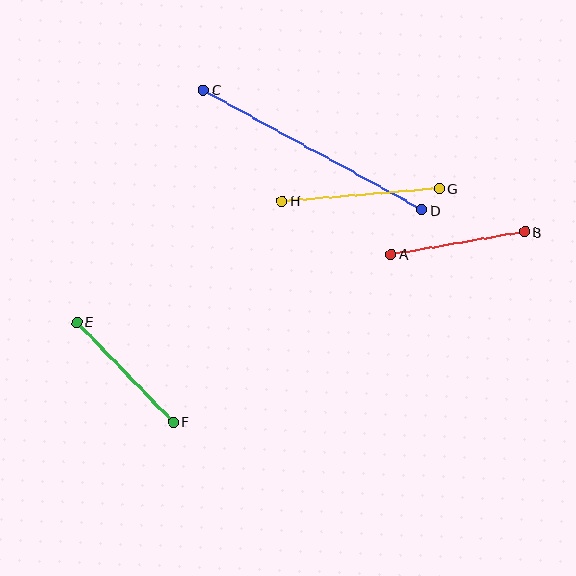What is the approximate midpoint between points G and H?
The midpoint is at approximately (361, 195) pixels.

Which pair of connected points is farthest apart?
Points C and D are farthest apart.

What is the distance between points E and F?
The distance is approximately 138 pixels.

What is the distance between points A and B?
The distance is approximately 135 pixels.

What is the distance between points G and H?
The distance is approximately 158 pixels.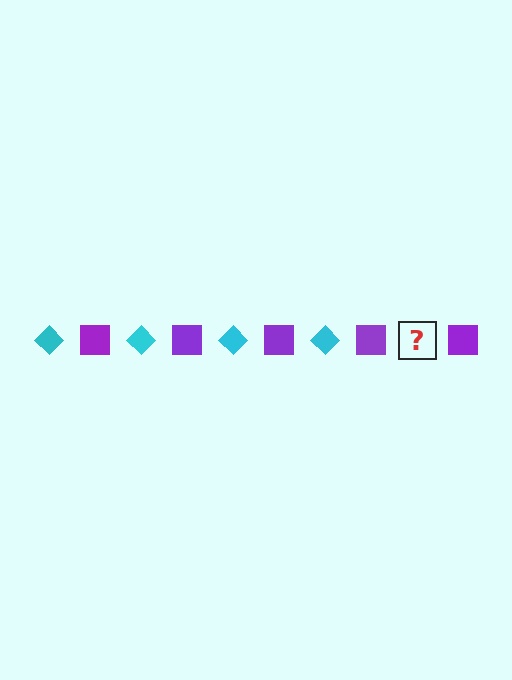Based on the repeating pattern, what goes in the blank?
The blank should be a cyan diamond.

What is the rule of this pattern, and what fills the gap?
The rule is that the pattern alternates between cyan diamond and purple square. The gap should be filled with a cyan diamond.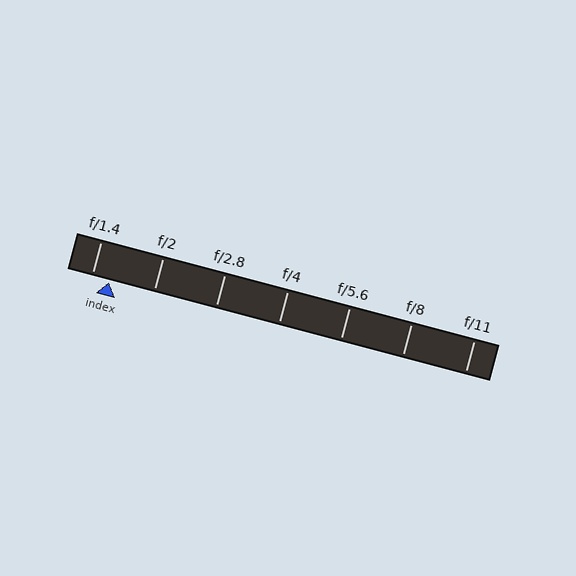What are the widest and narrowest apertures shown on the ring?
The widest aperture shown is f/1.4 and the narrowest is f/11.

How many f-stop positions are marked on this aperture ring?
There are 7 f-stop positions marked.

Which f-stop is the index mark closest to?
The index mark is closest to f/1.4.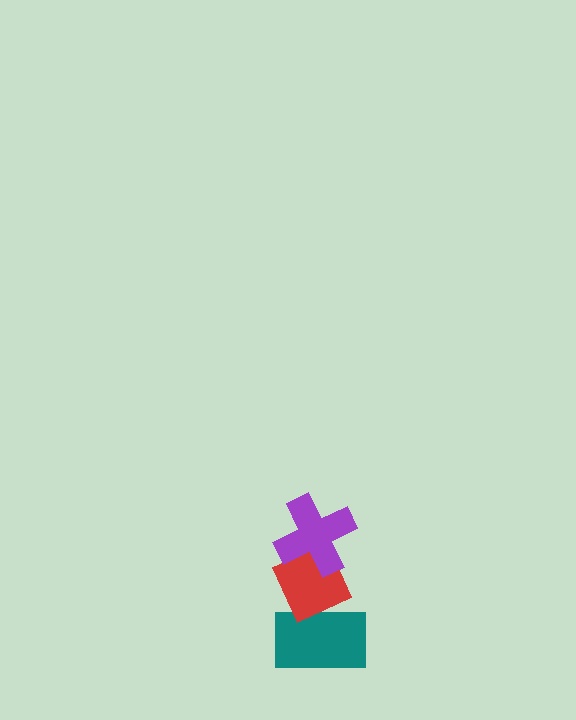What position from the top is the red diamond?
The red diamond is 2nd from the top.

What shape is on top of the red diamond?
The purple cross is on top of the red diamond.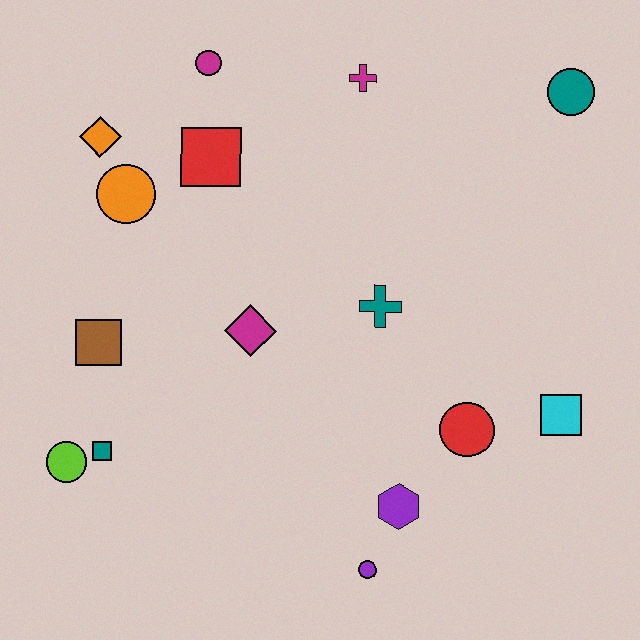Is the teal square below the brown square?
Yes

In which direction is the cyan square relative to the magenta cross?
The cyan square is below the magenta cross.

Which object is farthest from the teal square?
The teal circle is farthest from the teal square.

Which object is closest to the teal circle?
The magenta cross is closest to the teal circle.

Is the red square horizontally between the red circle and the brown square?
Yes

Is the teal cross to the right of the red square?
Yes